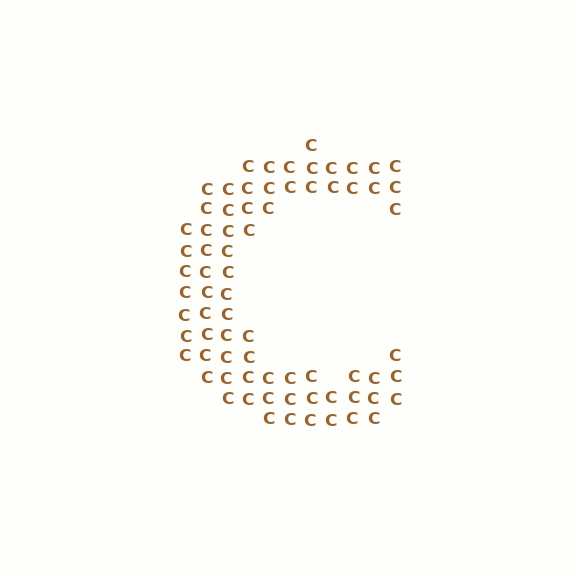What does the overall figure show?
The overall figure shows the letter C.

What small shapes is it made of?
It is made of small letter C's.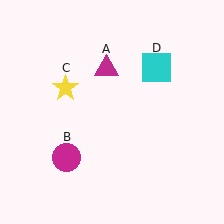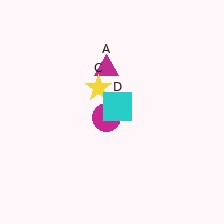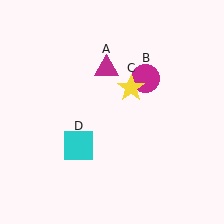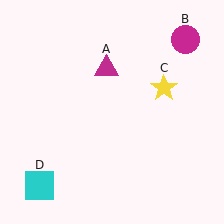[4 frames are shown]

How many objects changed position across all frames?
3 objects changed position: magenta circle (object B), yellow star (object C), cyan square (object D).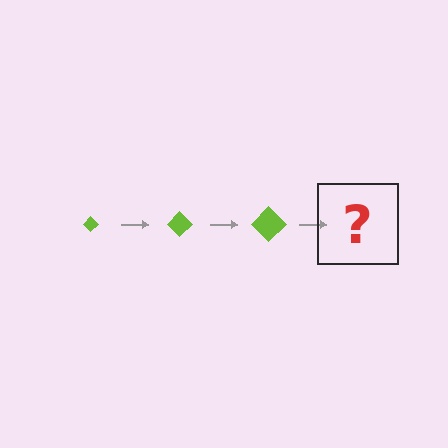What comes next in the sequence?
The next element should be a lime diamond, larger than the previous one.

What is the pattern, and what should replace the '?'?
The pattern is that the diamond gets progressively larger each step. The '?' should be a lime diamond, larger than the previous one.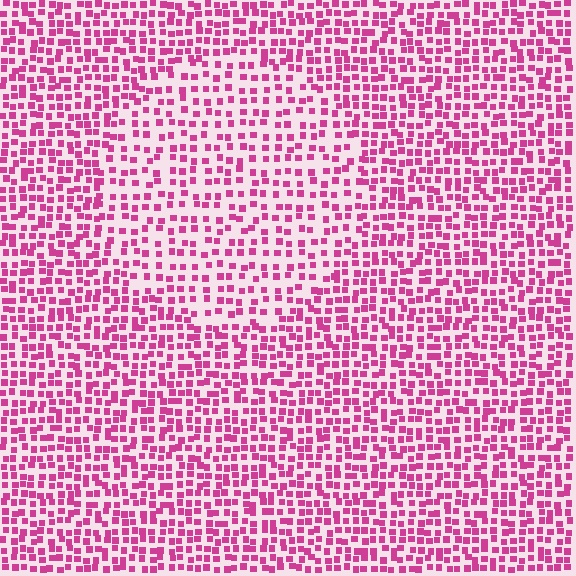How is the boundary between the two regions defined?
The boundary is defined by a change in element density (approximately 1.6x ratio). All elements are the same color, size, and shape.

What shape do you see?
I see a circle.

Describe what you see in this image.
The image contains small magenta elements arranged at two different densities. A circle-shaped region is visible where the elements are less densely packed than the surrounding area.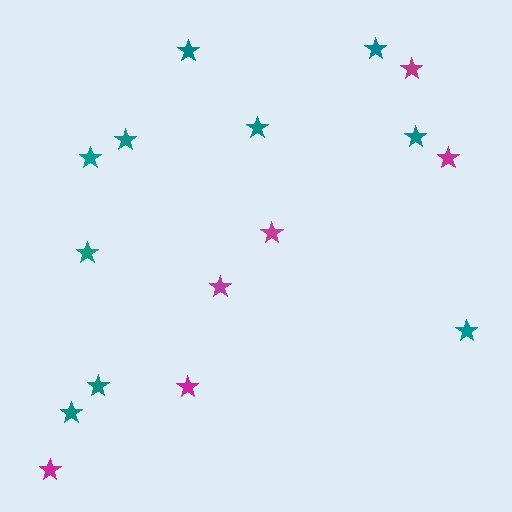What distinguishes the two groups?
There are 2 groups: one group of magenta stars (6) and one group of teal stars (10).